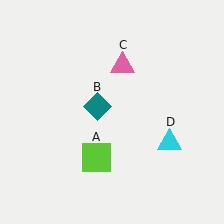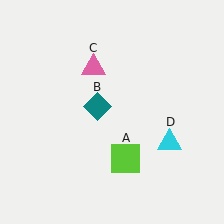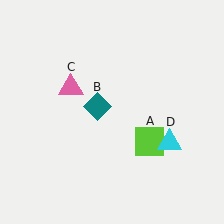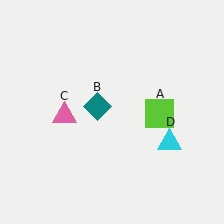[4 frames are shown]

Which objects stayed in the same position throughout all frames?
Teal diamond (object B) and cyan triangle (object D) remained stationary.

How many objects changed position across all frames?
2 objects changed position: lime square (object A), pink triangle (object C).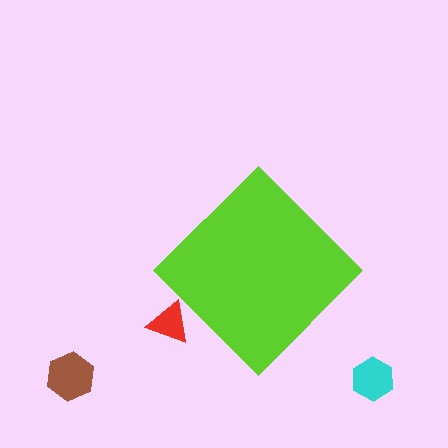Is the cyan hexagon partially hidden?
No, the cyan hexagon is fully visible.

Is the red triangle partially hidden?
Yes, the red triangle is partially hidden behind the lime diamond.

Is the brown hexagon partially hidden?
No, the brown hexagon is fully visible.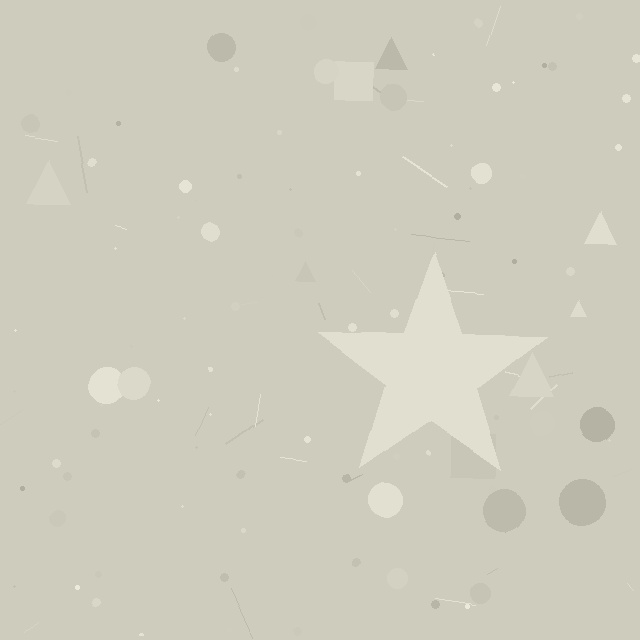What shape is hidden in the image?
A star is hidden in the image.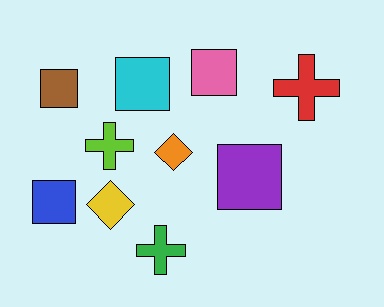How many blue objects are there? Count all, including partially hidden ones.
There is 1 blue object.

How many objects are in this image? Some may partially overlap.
There are 10 objects.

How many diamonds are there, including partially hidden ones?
There are 2 diamonds.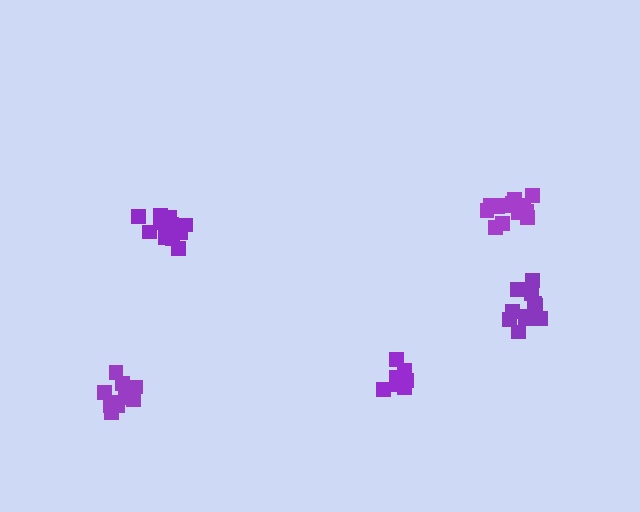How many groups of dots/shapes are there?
There are 5 groups.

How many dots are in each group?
Group 1: 9 dots, Group 2: 11 dots, Group 3: 13 dots, Group 4: 11 dots, Group 5: 10 dots (54 total).